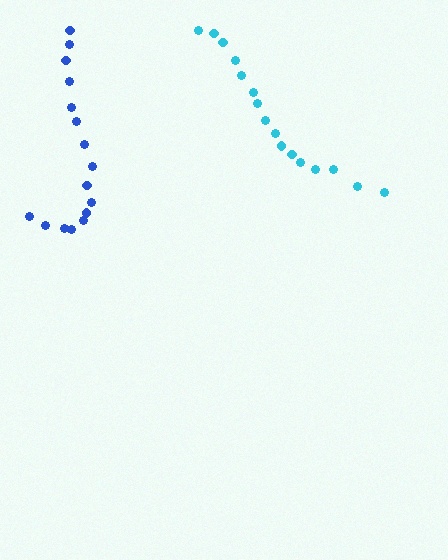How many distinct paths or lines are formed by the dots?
There are 2 distinct paths.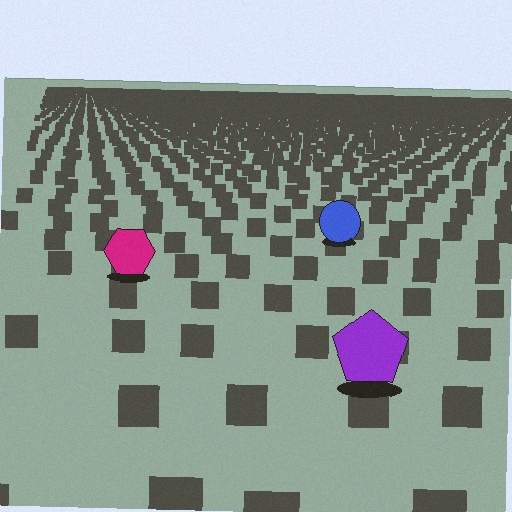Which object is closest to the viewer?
The purple pentagon is closest. The texture marks near it are larger and more spread out.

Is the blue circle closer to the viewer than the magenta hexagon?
No. The magenta hexagon is closer — you can tell from the texture gradient: the ground texture is coarser near it.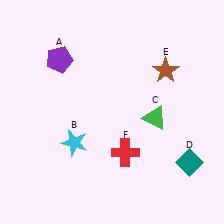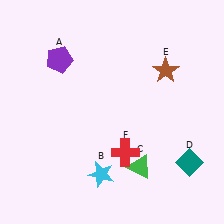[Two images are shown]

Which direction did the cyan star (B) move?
The cyan star (B) moved down.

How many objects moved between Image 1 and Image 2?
2 objects moved between the two images.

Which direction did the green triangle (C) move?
The green triangle (C) moved down.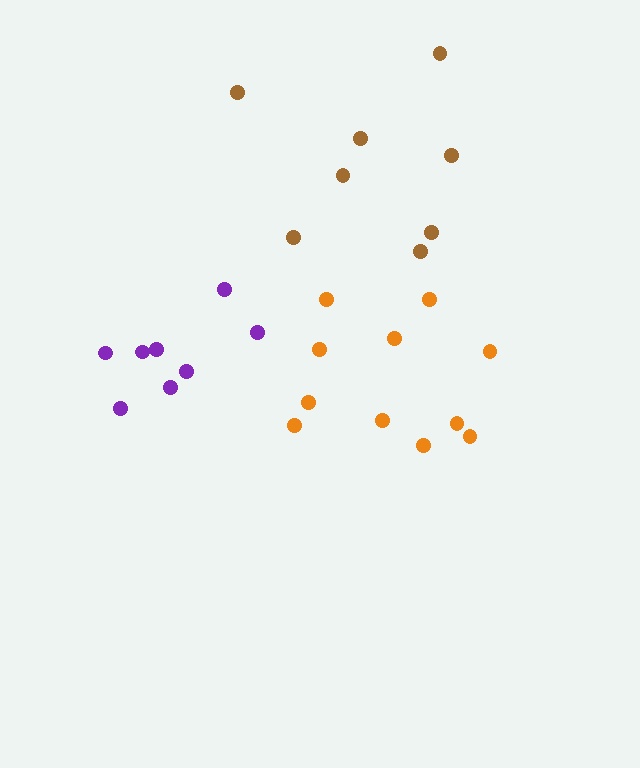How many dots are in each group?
Group 1: 11 dots, Group 2: 8 dots, Group 3: 8 dots (27 total).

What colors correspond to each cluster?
The clusters are colored: orange, purple, brown.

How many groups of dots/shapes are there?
There are 3 groups.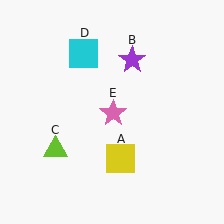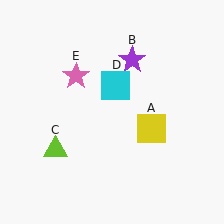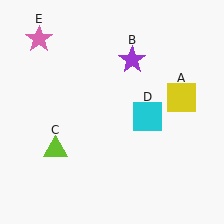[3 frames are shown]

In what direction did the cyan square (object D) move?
The cyan square (object D) moved down and to the right.